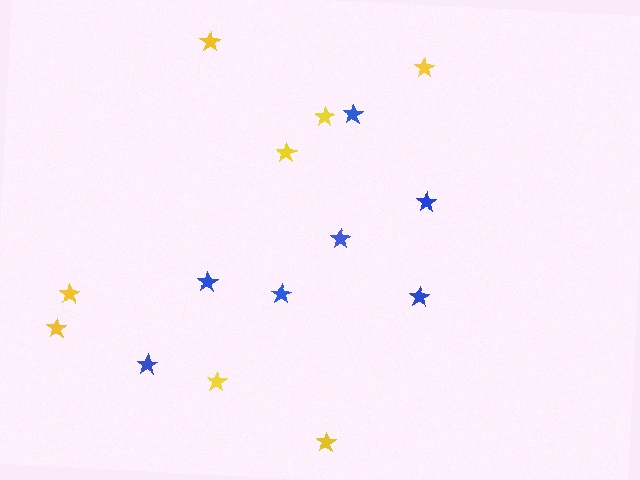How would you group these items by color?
There are 2 groups: one group of yellow stars (8) and one group of blue stars (7).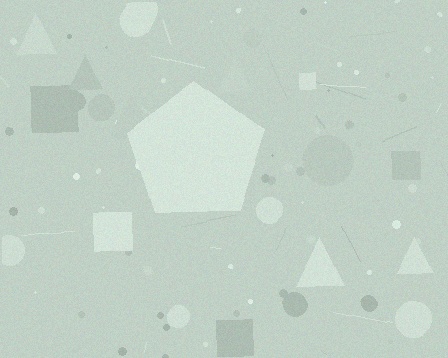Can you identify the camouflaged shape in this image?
The camouflaged shape is a pentagon.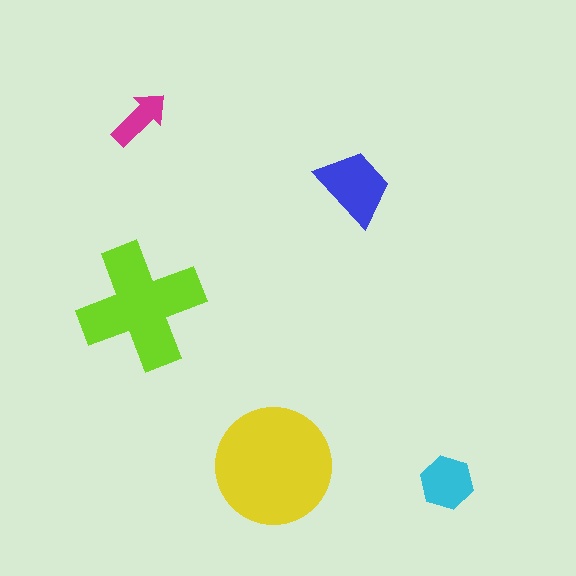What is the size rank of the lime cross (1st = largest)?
2nd.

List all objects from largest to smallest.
The yellow circle, the lime cross, the blue trapezoid, the cyan hexagon, the magenta arrow.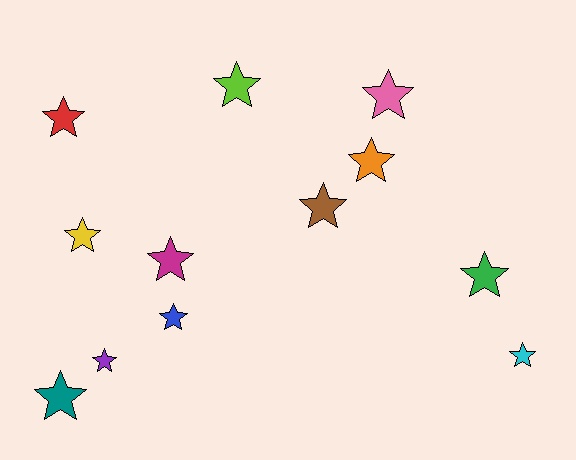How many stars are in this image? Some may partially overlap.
There are 12 stars.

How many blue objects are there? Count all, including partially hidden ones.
There is 1 blue object.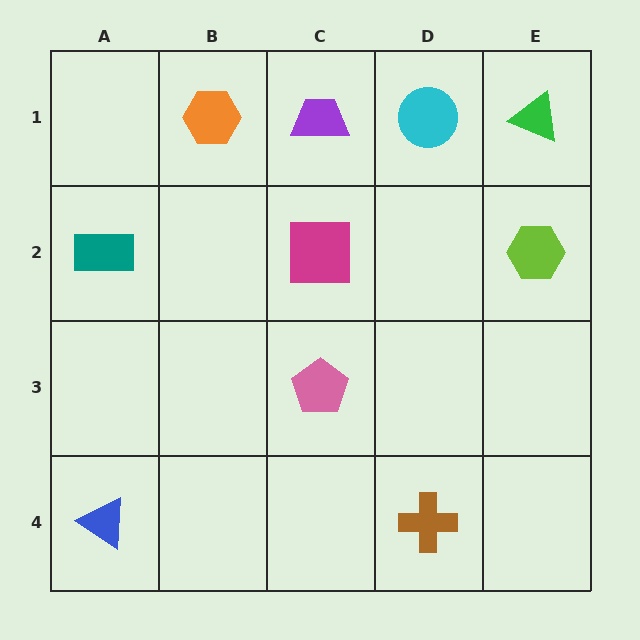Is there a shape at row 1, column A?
No, that cell is empty.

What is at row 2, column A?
A teal rectangle.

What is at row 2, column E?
A lime hexagon.